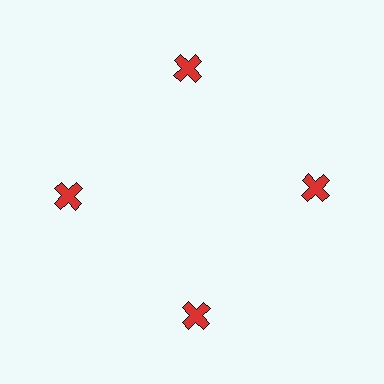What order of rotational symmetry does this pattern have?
This pattern has 4-fold rotational symmetry.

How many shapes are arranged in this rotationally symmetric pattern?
There are 4 shapes, arranged in 4 groups of 1.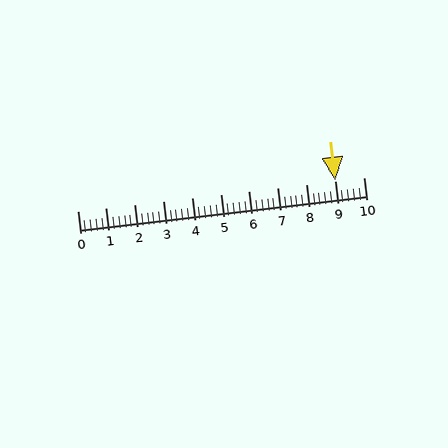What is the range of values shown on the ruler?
The ruler shows values from 0 to 10.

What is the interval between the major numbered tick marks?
The major tick marks are spaced 1 units apart.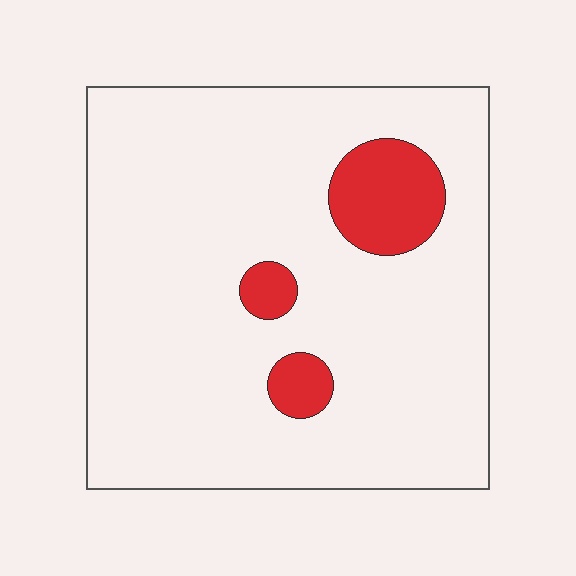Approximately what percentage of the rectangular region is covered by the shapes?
Approximately 10%.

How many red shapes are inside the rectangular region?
3.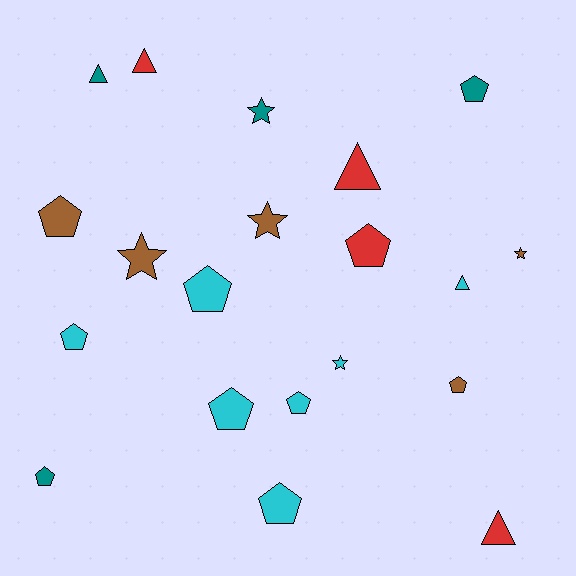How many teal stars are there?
There is 1 teal star.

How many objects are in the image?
There are 20 objects.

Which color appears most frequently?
Cyan, with 7 objects.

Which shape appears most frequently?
Pentagon, with 10 objects.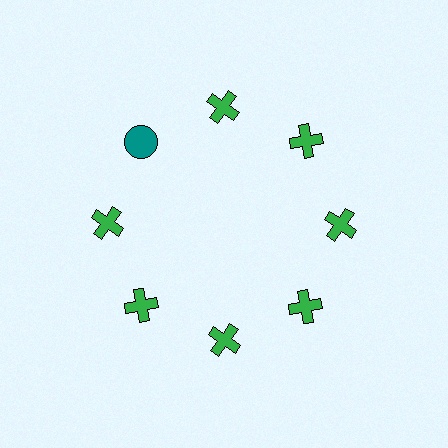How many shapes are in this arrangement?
There are 8 shapes arranged in a ring pattern.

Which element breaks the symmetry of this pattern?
The teal circle at roughly the 10 o'clock position breaks the symmetry. All other shapes are green crosses.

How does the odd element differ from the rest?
It differs in both color (teal instead of green) and shape (circle instead of cross).